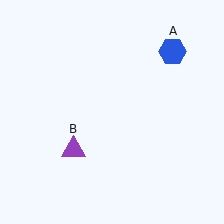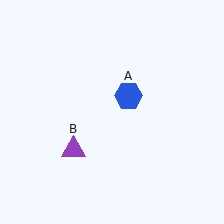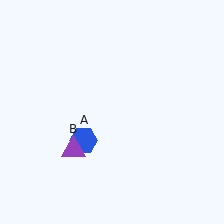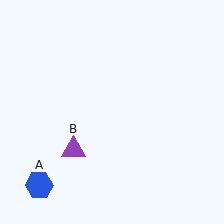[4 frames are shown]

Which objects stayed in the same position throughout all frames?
Purple triangle (object B) remained stationary.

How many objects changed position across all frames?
1 object changed position: blue hexagon (object A).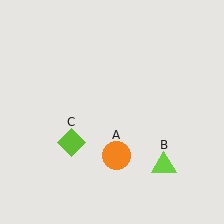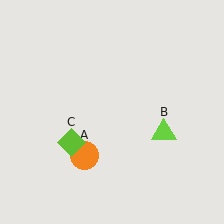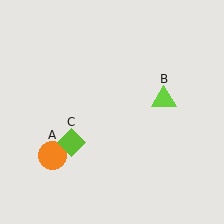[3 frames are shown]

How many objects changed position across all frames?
2 objects changed position: orange circle (object A), lime triangle (object B).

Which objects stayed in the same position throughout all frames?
Lime diamond (object C) remained stationary.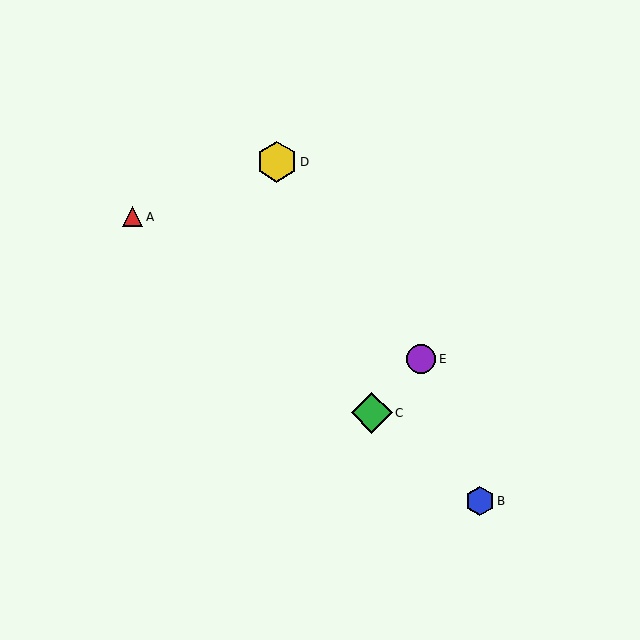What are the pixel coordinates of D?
Object D is at (277, 162).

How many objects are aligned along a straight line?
3 objects (A, B, C) are aligned along a straight line.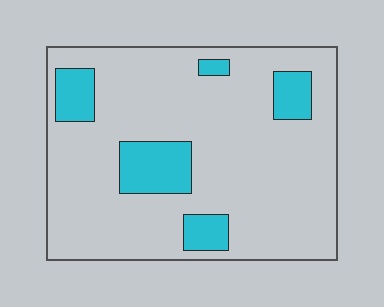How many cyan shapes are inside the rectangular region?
5.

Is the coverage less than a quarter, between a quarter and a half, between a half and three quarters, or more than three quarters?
Less than a quarter.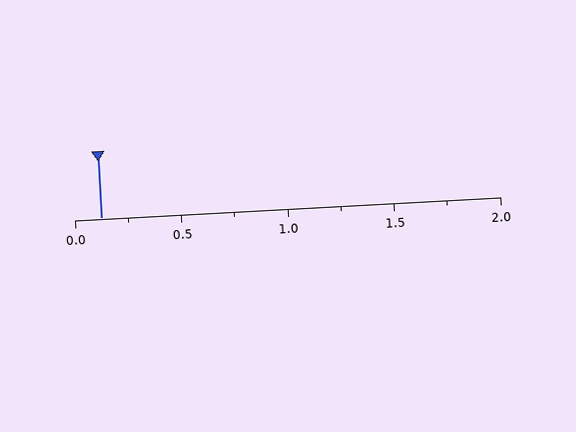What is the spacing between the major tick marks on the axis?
The major ticks are spaced 0.5 apart.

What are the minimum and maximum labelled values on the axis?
The axis runs from 0.0 to 2.0.